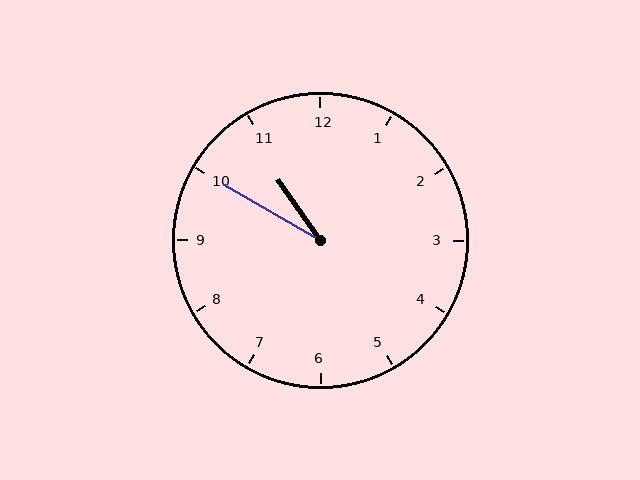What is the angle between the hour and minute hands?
Approximately 25 degrees.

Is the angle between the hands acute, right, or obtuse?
It is acute.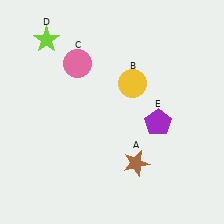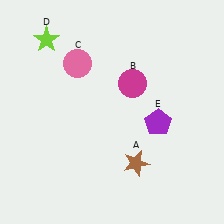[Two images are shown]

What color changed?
The circle (B) changed from yellow in Image 1 to magenta in Image 2.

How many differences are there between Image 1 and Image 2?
There is 1 difference between the two images.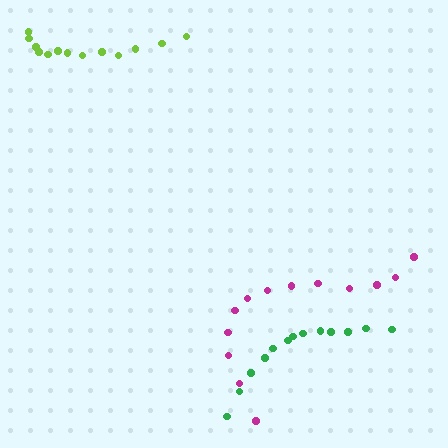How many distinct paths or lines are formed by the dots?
There are 3 distinct paths.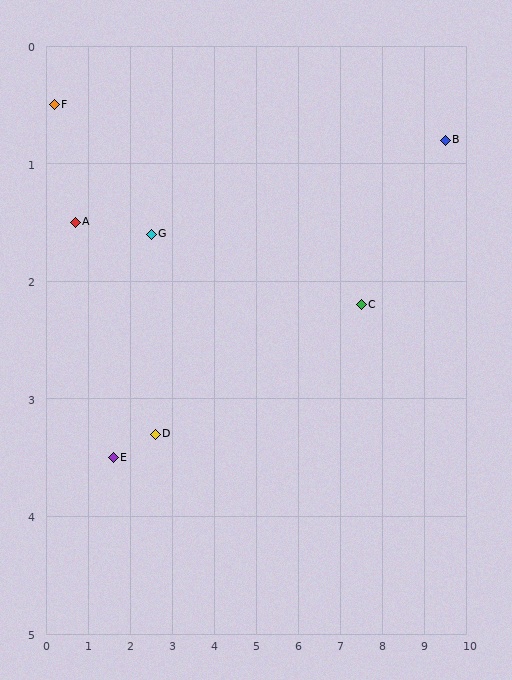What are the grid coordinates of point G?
Point G is at approximately (2.5, 1.6).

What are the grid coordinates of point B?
Point B is at approximately (9.5, 0.8).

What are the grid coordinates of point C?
Point C is at approximately (7.5, 2.2).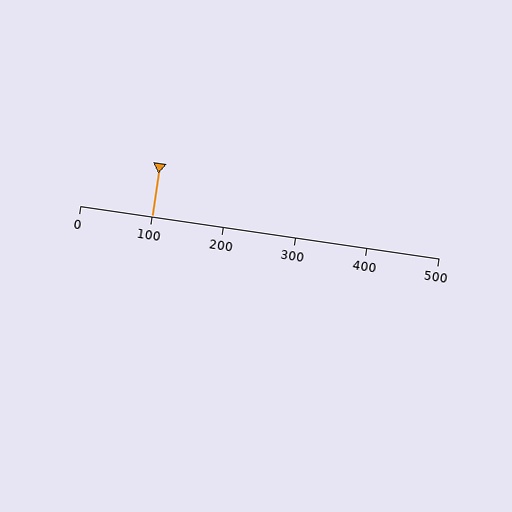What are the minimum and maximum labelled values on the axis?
The axis runs from 0 to 500.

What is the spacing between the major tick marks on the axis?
The major ticks are spaced 100 apart.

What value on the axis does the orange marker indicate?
The marker indicates approximately 100.